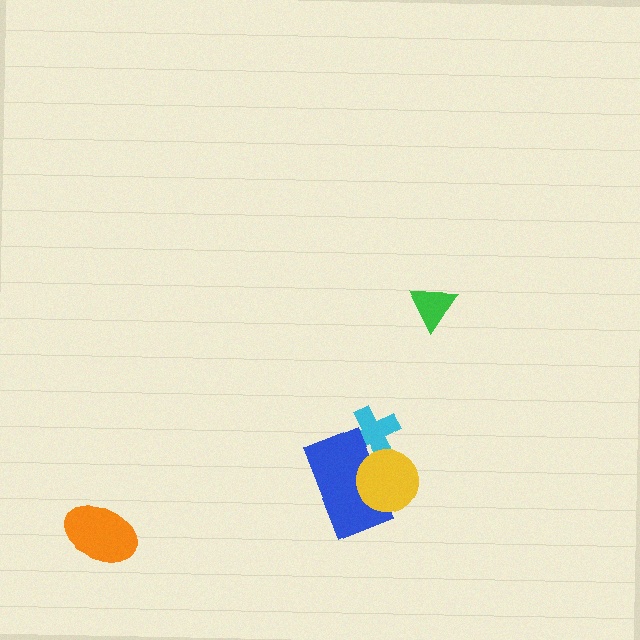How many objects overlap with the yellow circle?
2 objects overlap with the yellow circle.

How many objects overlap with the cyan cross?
2 objects overlap with the cyan cross.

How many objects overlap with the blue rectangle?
2 objects overlap with the blue rectangle.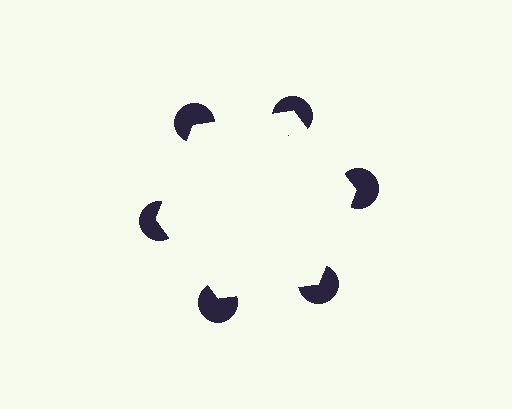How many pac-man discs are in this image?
There are 6 — one at each vertex of the illusory hexagon.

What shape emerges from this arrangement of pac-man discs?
An illusory hexagon — its edges are inferred from the aligned wedge cuts in the pac-man discs, not physically drawn.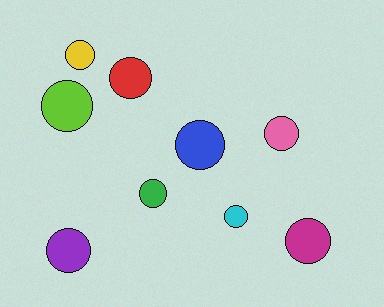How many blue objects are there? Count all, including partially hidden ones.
There is 1 blue object.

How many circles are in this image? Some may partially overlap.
There are 9 circles.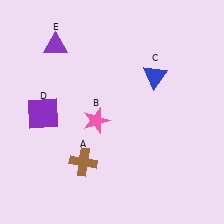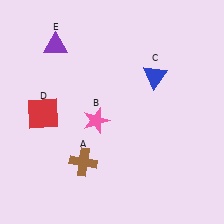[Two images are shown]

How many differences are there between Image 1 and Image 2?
There is 1 difference between the two images.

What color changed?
The square (D) changed from purple in Image 1 to red in Image 2.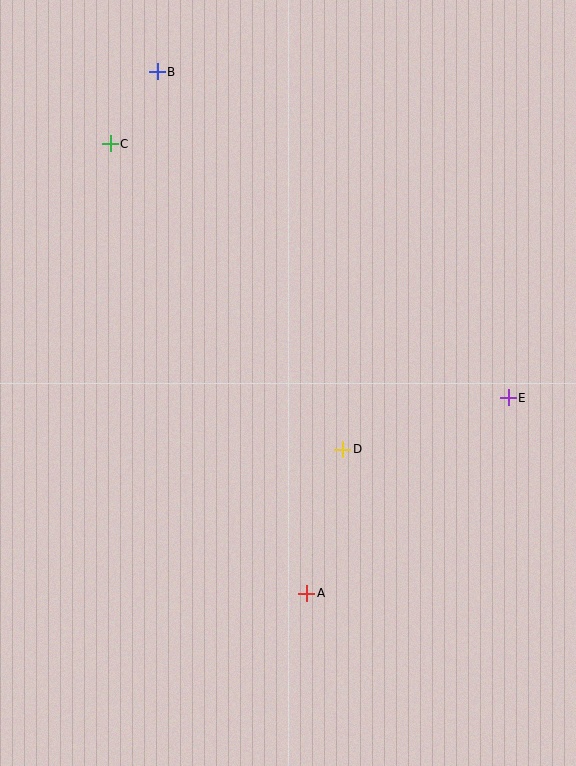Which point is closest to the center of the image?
Point D at (343, 449) is closest to the center.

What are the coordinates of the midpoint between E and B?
The midpoint between E and B is at (333, 235).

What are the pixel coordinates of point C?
Point C is at (110, 144).